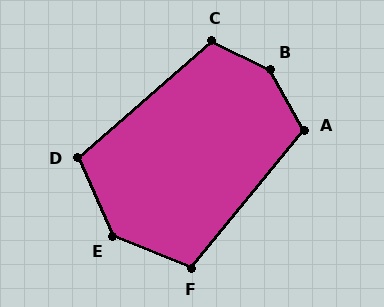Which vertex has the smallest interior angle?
D, at approximately 107 degrees.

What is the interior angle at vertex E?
Approximately 136 degrees (obtuse).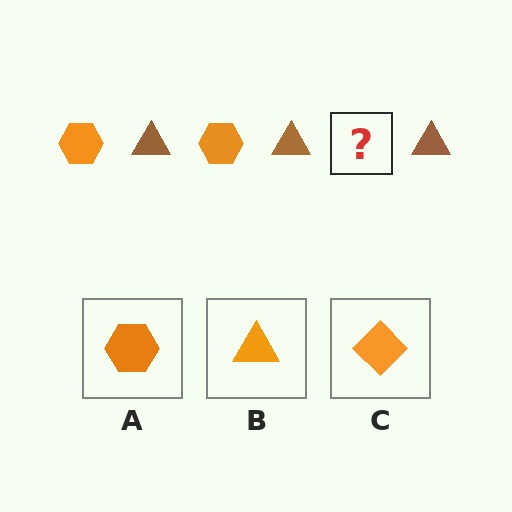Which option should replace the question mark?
Option A.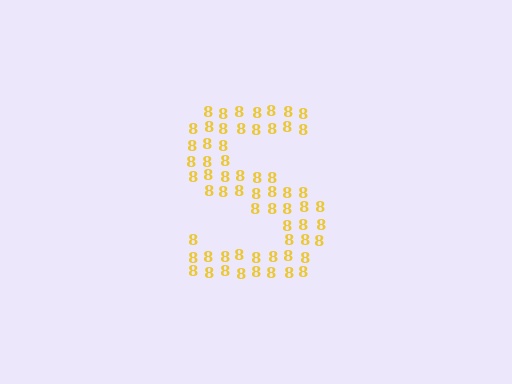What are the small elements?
The small elements are digit 8's.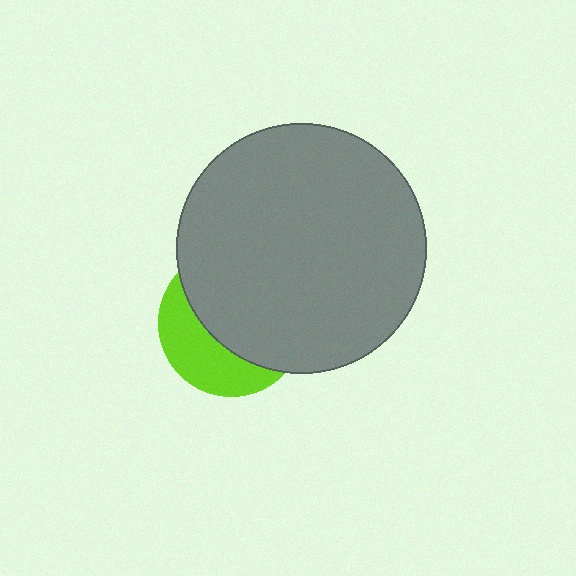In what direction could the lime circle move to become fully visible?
The lime circle could move toward the lower-left. That would shift it out from behind the gray circle entirely.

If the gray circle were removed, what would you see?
You would see the complete lime circle.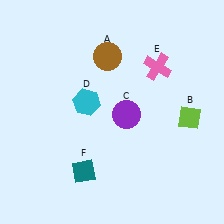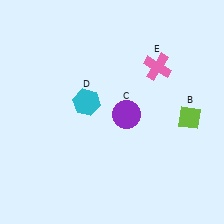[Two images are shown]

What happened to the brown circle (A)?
The brown circle (A) was removed in Image 2. It was in the top-left area of Image 1.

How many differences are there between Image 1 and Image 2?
There are 2 differences between the two images.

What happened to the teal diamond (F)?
The teal diamond (F) was removed in Image 2. It was in the bottom-left area of Image 1.